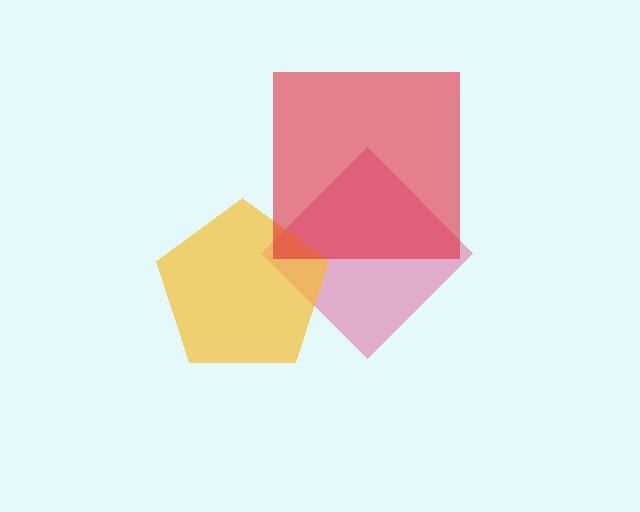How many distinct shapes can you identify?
There are 3 distinct shapes: a pink diamond, a yellow pentagon, a red square.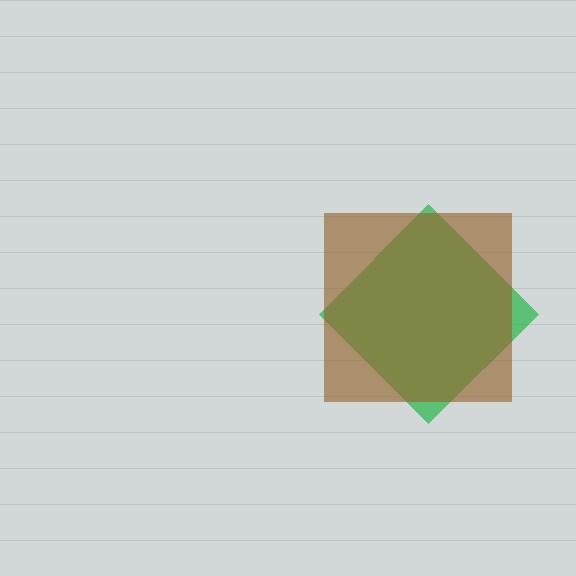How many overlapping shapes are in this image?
There are 2 overlapping shapes in the image.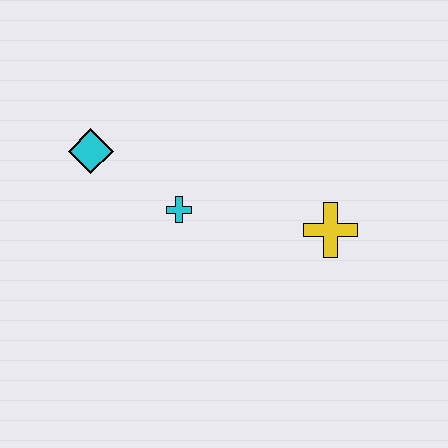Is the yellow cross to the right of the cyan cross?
Yes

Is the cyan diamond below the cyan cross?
No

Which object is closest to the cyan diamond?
The cyan cross is closest to the cyan diamond.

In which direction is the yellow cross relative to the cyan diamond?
The yellow cross is to the right of the cyan diamond.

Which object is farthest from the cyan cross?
The yellow cross is farthest from the cyan cross.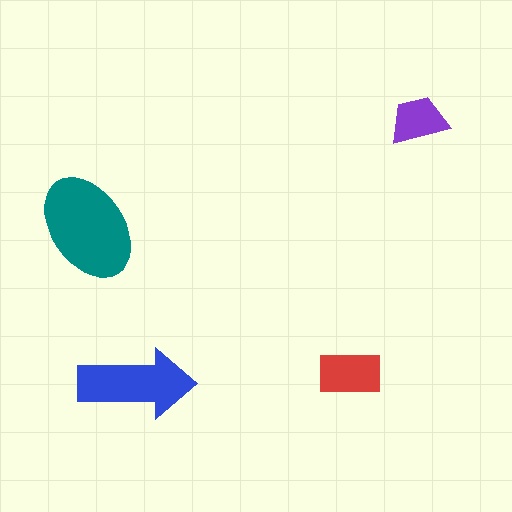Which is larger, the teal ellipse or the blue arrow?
The teal ellipse.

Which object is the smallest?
The purple trapezoid.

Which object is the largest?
The teal ellipse.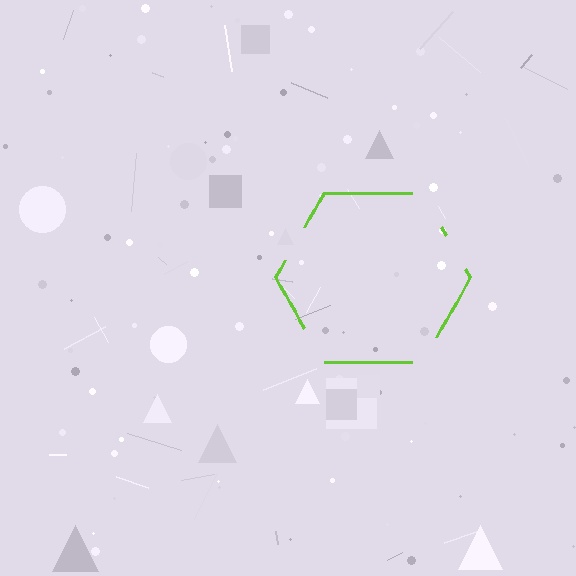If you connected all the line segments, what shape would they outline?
They would outline a hexagon.